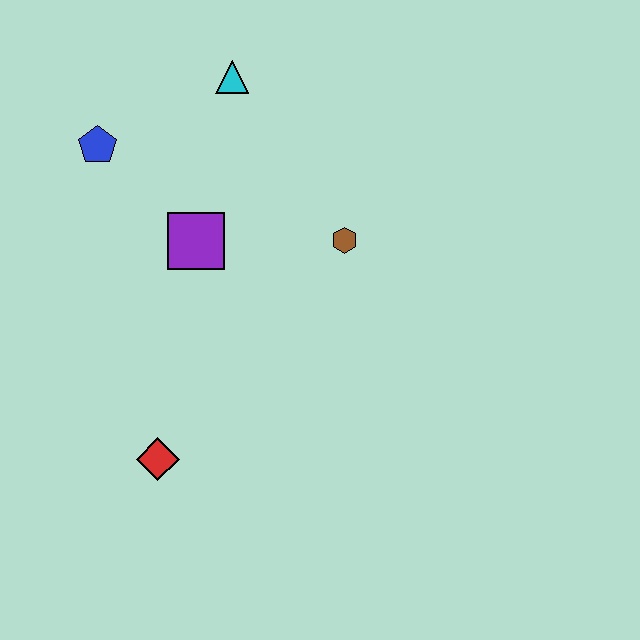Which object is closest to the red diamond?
The purple square is closest to the red diamond.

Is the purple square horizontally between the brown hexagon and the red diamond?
Yes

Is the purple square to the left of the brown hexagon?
Yes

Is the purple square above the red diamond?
Yes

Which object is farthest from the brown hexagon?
The red diamond is farthest from the brown hexagon.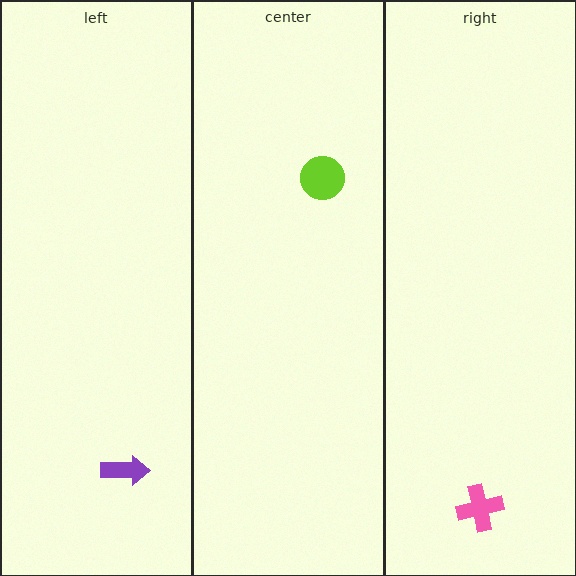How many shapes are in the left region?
1.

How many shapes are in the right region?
1.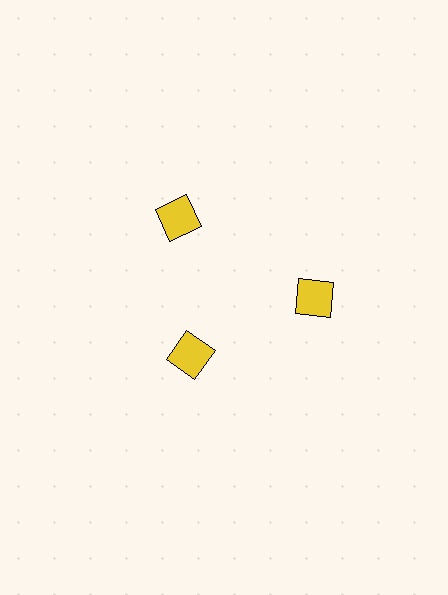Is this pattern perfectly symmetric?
No. The 3 yellow squares are arranged in a ring, but one element near the 7 o'clock position is pulled inward toward the center, breaking the 3-fold rotational symmetry.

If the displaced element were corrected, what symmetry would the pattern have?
It would have 3-fold rotational symmetry — the pattern would map onto itself every 120 degrees.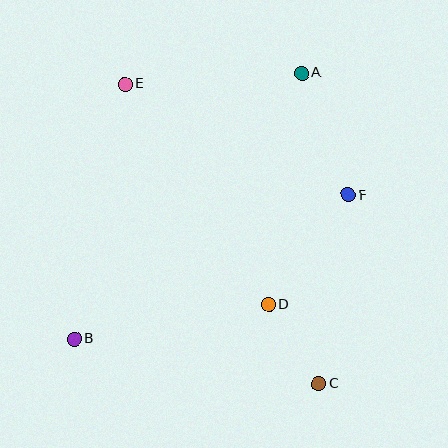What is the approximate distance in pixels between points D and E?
The distance between D and E is approximately 263 pixels.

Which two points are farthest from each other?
Points C and E are farthest from each other.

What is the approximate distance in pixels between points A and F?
The distance between A and F is approximately 131 pixels.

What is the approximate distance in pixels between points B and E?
The distance between B and E is approximately 260 pixels.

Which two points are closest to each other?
Points C and D are closest to each other.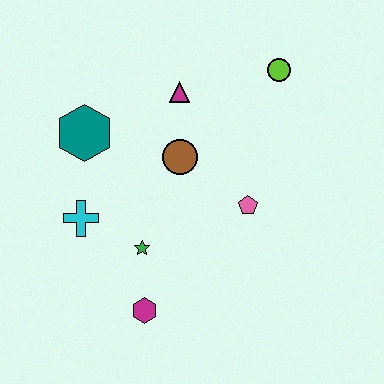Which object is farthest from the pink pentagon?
The teal hexagon is farthest from the pink pentagon.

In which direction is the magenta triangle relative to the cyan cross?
The magenta triangle is above the cyan cross.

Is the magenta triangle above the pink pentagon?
Yes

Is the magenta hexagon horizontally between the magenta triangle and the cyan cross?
Yes